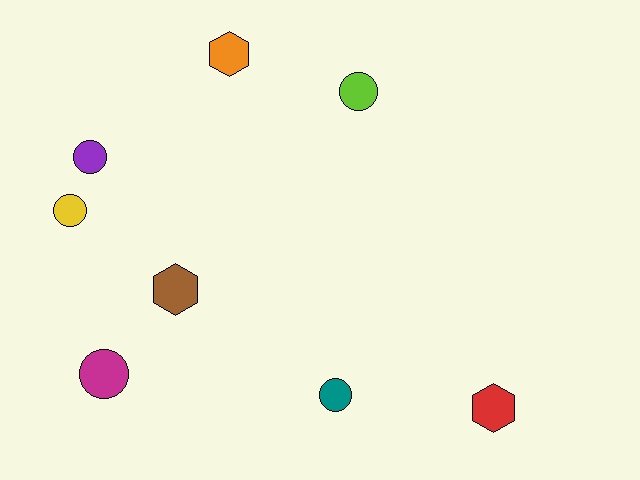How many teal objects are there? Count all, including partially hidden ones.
There is 1 teal object.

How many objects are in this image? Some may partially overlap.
There are 8 objects.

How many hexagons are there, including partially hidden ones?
There are 3 hexagons.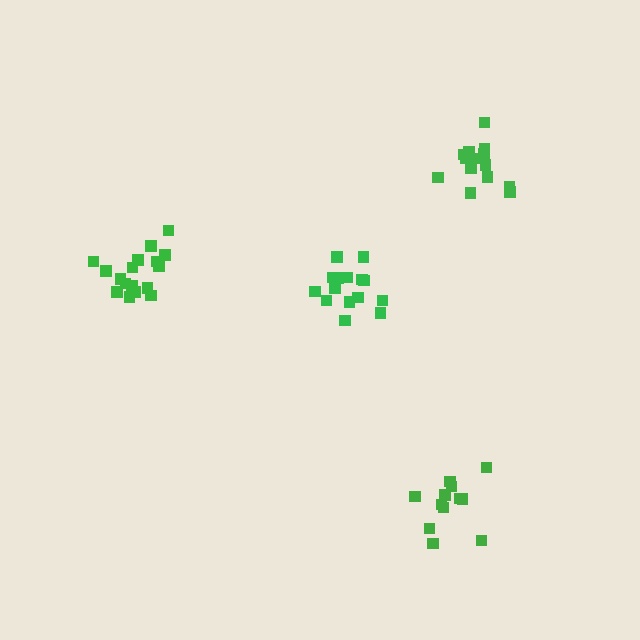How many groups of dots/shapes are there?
There are 4 groups.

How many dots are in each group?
Group 1: 15 dots, Group 2: 17 dots, Group 3: 12 dots, Group 4: 15 dots (59 total).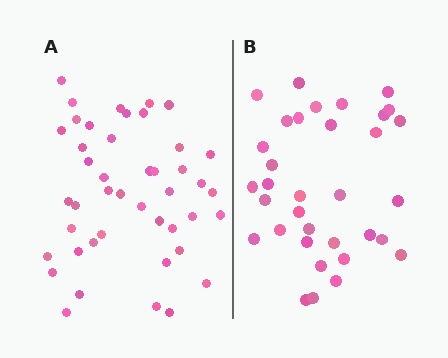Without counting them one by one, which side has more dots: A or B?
Region A (the left region) has more dots.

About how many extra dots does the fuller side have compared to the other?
Region A has roughly 10 or so more dots than region B.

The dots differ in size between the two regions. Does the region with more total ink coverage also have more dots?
No. Region B has more total ink coverage because its dots are larger, but region A actually contains more individual dots. Total area can be misleading — the number of items is what matters here.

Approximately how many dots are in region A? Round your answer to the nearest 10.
About 40 dots. (The exact count is 44, which rounds to 40.)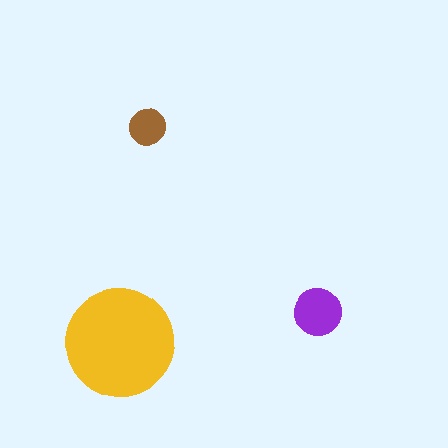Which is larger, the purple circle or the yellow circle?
The yellow one.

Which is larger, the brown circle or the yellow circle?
The yellow one.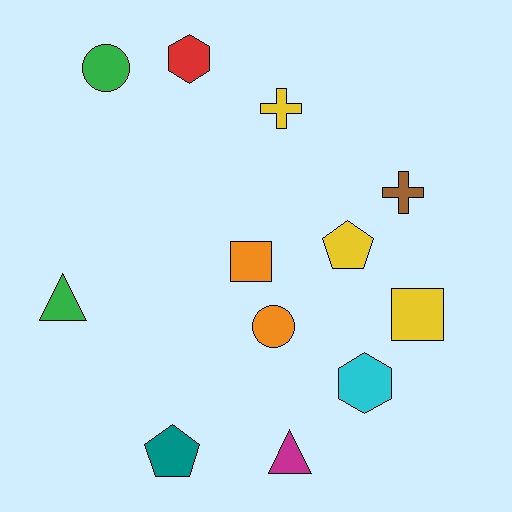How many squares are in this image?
There are 2 squares.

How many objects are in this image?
There are 12 objects.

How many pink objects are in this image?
There are no pink objects.